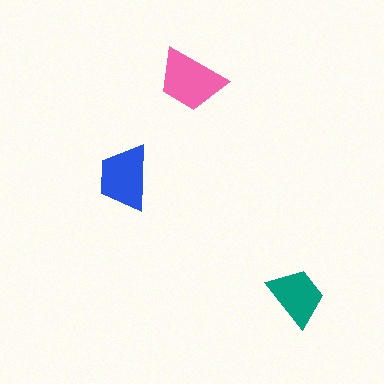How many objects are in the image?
There are 3 objects in the image.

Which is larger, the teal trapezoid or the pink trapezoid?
The pink one.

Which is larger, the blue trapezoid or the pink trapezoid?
The pink one.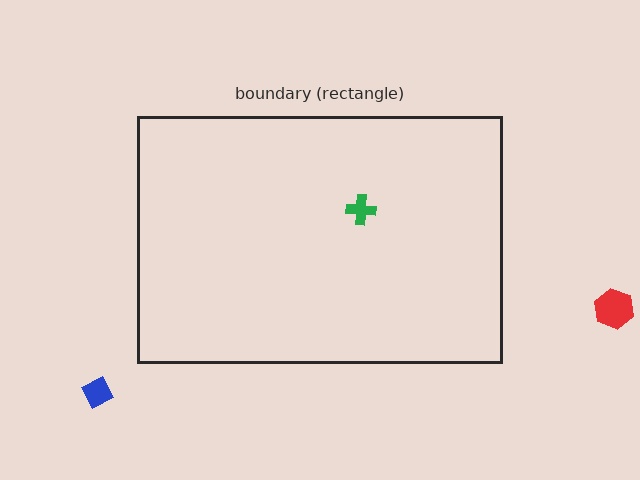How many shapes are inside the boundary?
1 inside, 2 outside.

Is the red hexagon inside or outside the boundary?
Outside.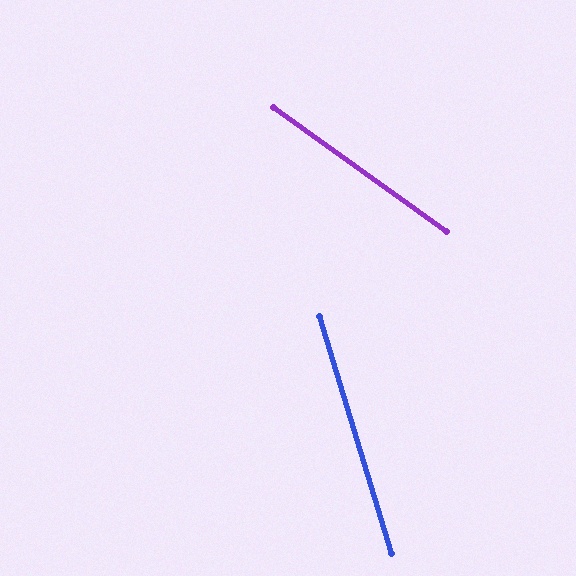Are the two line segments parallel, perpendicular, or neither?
Neither parallel nor perpendicular — they differ by about 37°.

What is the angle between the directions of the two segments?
Approximately 37 degrees.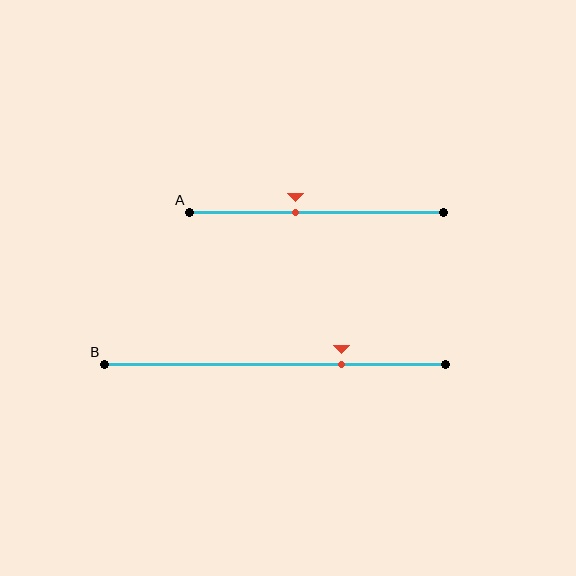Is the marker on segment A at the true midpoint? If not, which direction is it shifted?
No, the marker on segment A is shifted to the left by about 8% of the segment length.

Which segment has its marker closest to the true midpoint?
Segment A has its marker closest to the true midpoint.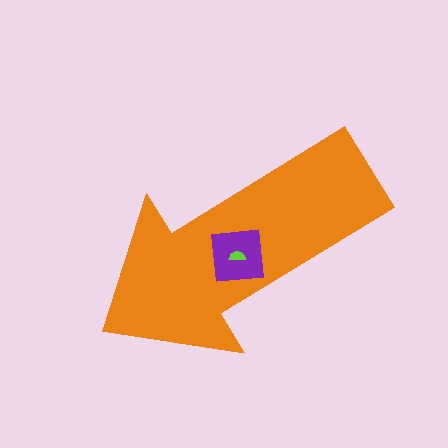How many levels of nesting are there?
3.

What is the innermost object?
The lime semicircle.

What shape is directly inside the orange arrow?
The purple square.